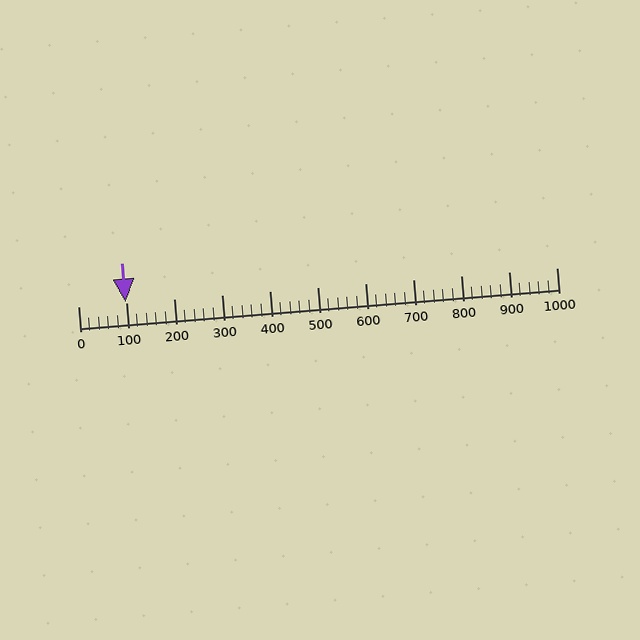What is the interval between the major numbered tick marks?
The major tick marks are spaced 100 units apart.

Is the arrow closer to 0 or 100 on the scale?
The arrow is closer to 100.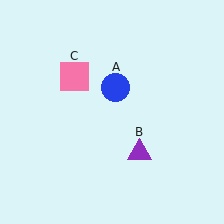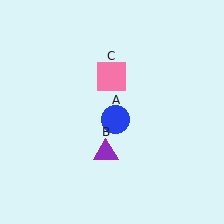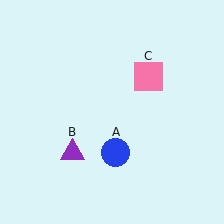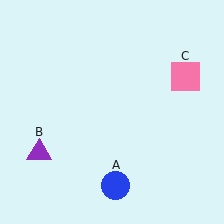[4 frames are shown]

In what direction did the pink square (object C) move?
The pink square (object C) moved right.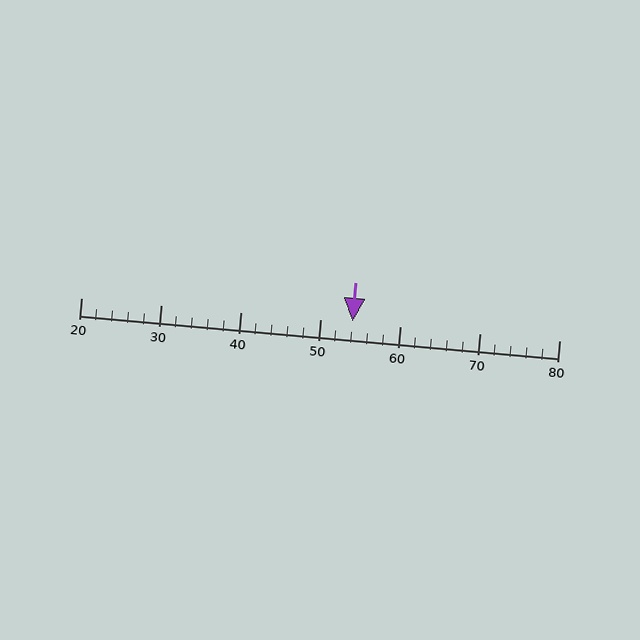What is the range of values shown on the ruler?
The ruler shows values from 20 to 80.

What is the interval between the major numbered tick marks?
The major tick marks are spaced 10 units apart.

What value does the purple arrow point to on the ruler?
The purple arrow points to approximately 54.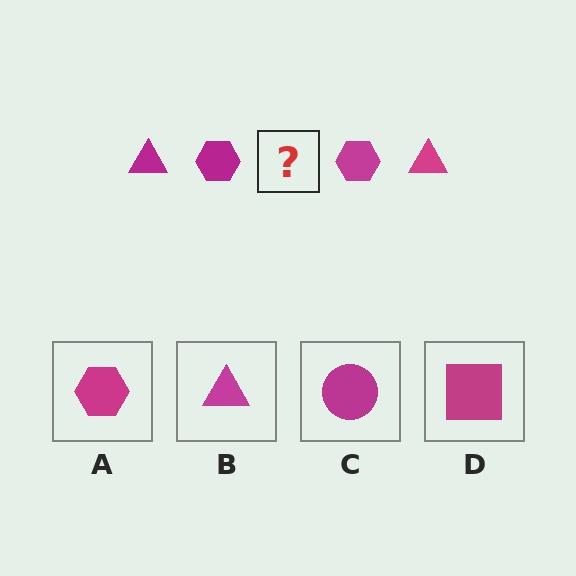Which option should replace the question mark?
Option B.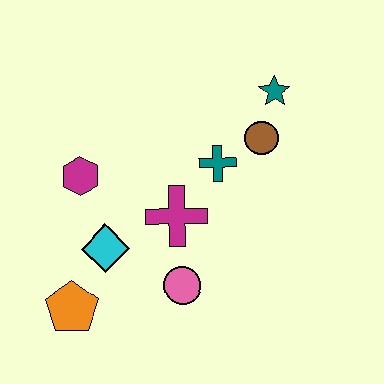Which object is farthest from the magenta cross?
The teal star is farthest from the magenta cross.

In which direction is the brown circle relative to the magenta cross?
The brown circle is to the right of the magenta cross.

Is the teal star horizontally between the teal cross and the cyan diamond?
No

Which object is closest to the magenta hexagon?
The cyan diamond is closest to the magenta hexagon.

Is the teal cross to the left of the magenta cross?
No